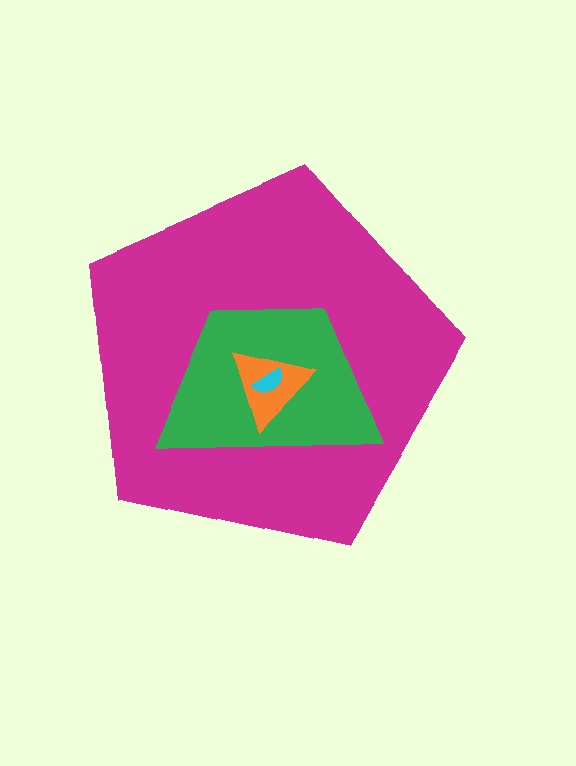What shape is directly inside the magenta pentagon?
The green trapezoid.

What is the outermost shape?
The magenta pentagon.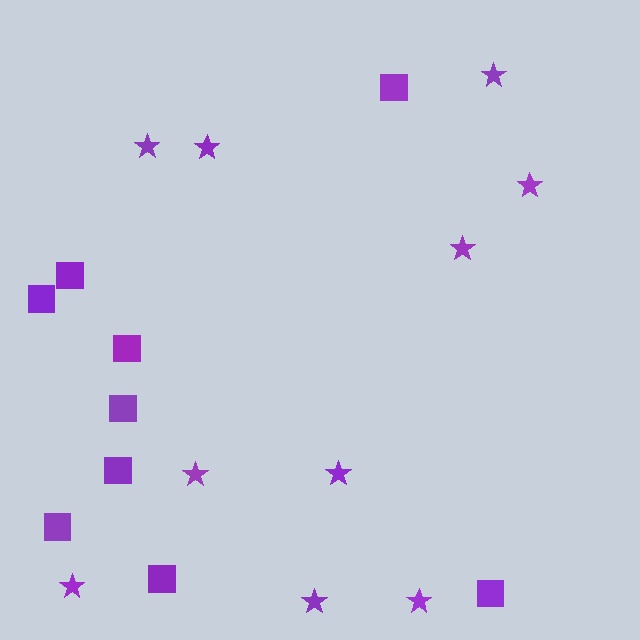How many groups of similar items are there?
There are 2 groups: one group of stars (10) and one group of squares (9).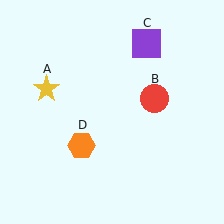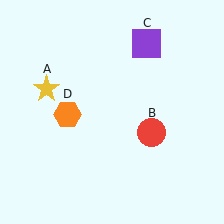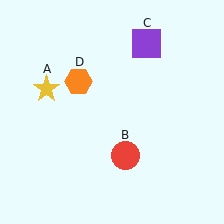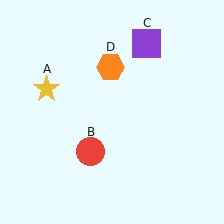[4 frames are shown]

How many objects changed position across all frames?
2 objects changed position: red circle (object B), orange hexagon (object D).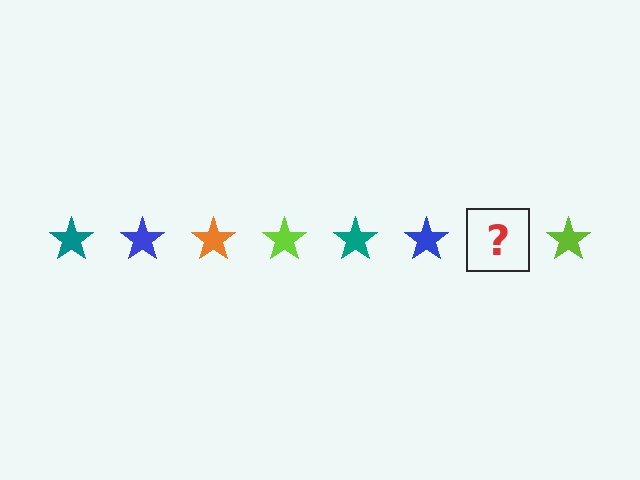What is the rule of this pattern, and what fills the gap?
The rule is that the pattern cycles through teal, blue, orange, lime stars. The gap should be filled with an orange star.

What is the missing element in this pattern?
The missing element is an orange star.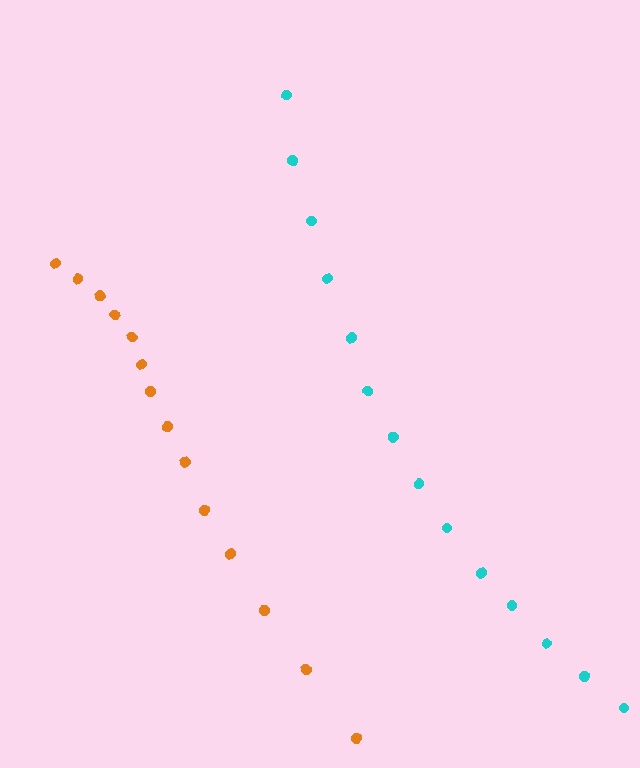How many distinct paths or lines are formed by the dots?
There are 2 distinct paths.